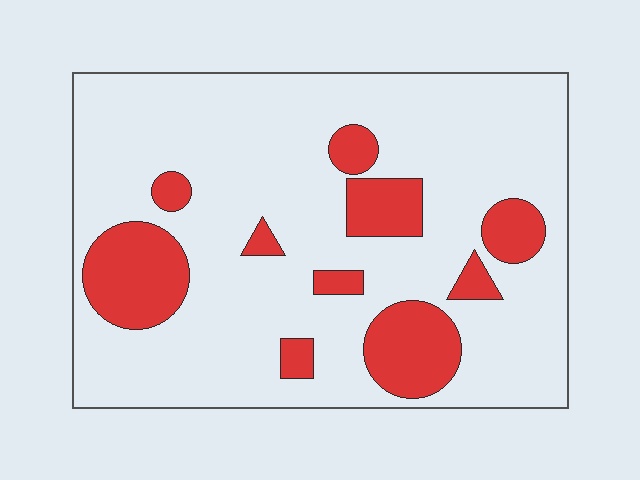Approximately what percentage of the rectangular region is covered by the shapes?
Approximately 20%.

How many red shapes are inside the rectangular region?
10.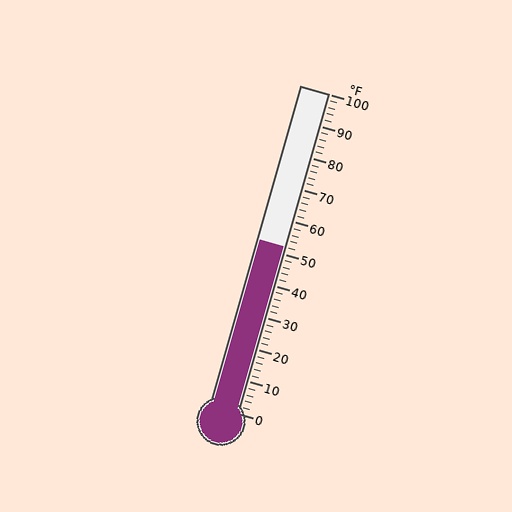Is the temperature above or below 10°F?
The temperature is above 10°F.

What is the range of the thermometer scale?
The thermometer scale ranges from 0°F to 100°F.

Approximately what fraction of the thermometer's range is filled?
The thermometer is filled to approximately 50% of its range.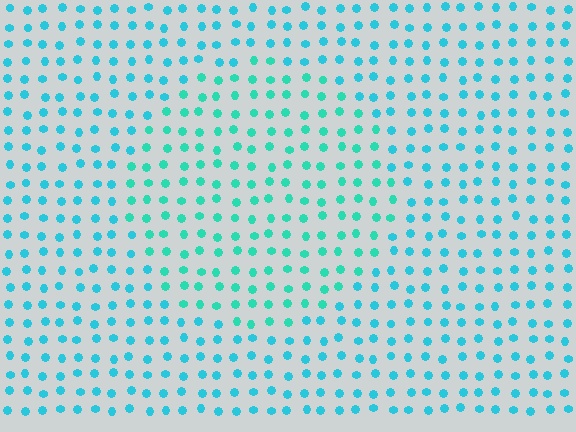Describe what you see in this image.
The image is filled with small cyan elements in a uniform arrangement. A circle-shaped region is visible where the elements are tinted to a slightly different hue, forming a subtle color boundary.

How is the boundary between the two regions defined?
The boundary is defined purely by a slight shift in hue (about 22 degrees). Spacing, size, and orientation are identical on both sides.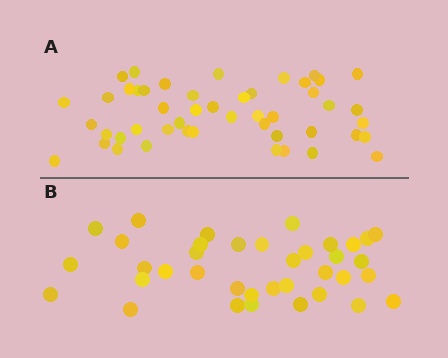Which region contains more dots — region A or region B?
Region A (the top region) has more dots.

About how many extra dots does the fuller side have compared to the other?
Region A has roughly 12 or so more dots than region B.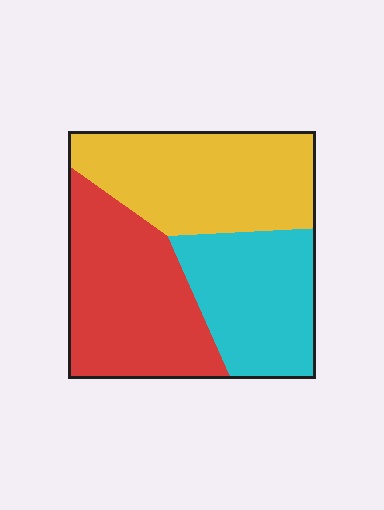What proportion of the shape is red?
Red covers 36% of the shape.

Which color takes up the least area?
Cyan, at roughly 30%.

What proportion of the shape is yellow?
Yellow covers about 35% of the shape.